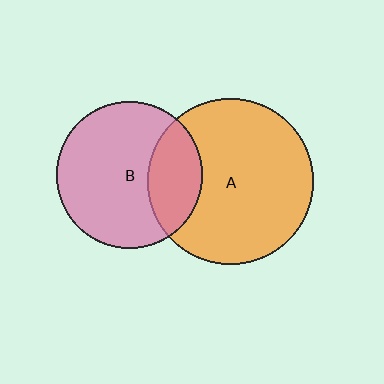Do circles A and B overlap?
Yes.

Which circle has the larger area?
Circle A (orange).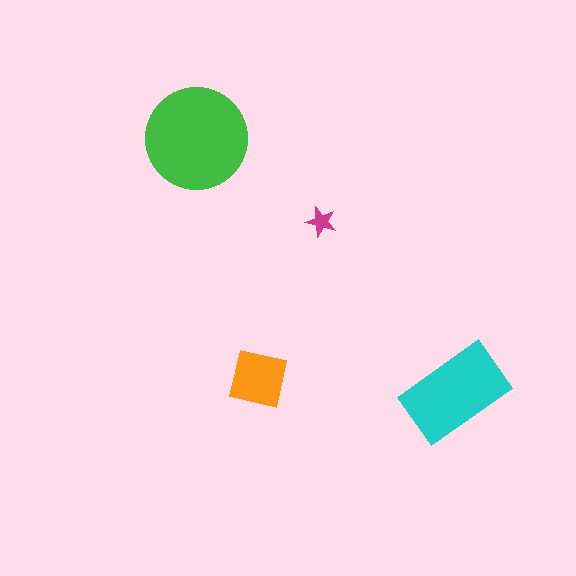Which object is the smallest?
The magenta star.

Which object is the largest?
The green circle.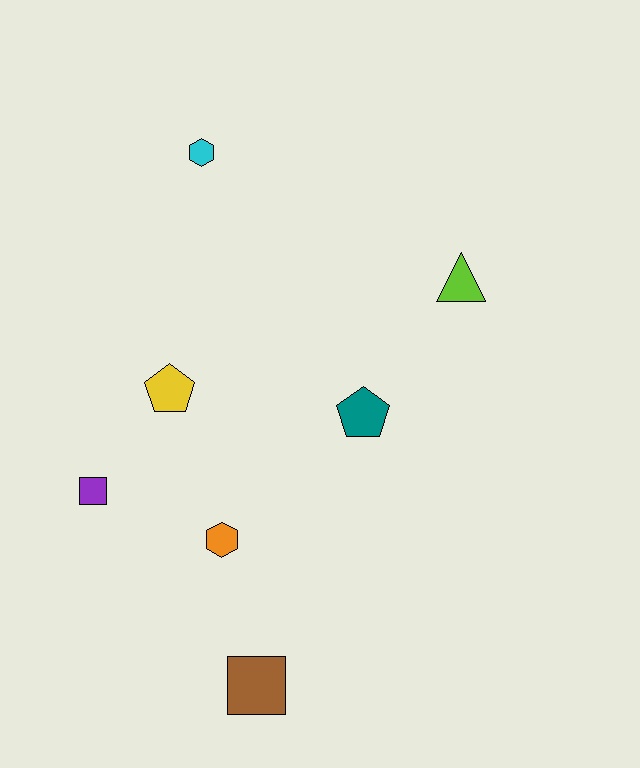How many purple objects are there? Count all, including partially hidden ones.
There is 1 purple object.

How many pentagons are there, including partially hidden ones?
There are 2 pentagons.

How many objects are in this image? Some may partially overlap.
There are 7 objects.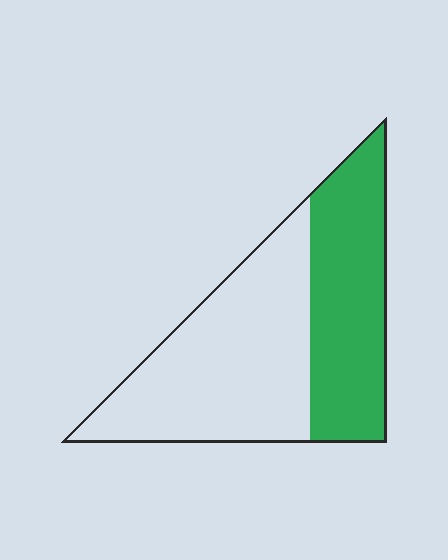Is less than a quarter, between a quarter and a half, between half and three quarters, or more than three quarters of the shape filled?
Between a quarter and a half.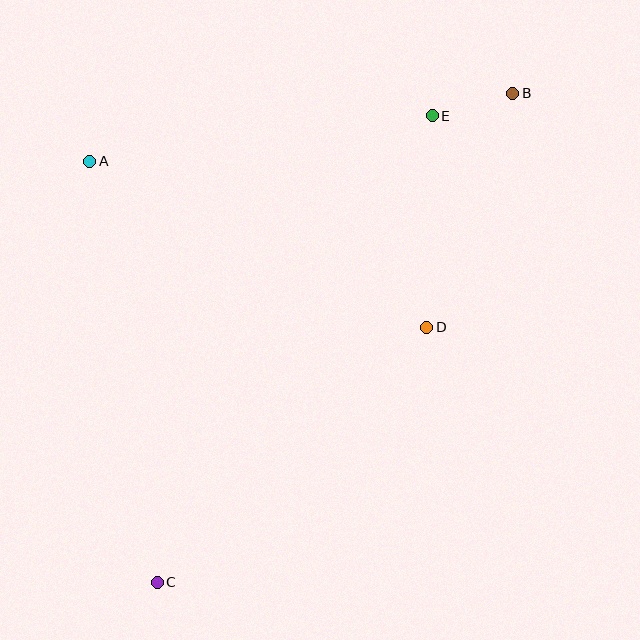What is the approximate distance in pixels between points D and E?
The distance between D and E is approximately 212 pixels.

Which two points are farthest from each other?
Points B and C are farthest from each other.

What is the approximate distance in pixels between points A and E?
The distance between A and E is approximately 346 pixels.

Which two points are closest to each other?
Points B and E are closest to each other.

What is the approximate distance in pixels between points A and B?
The distance between A and B is approximately 429 pixels.